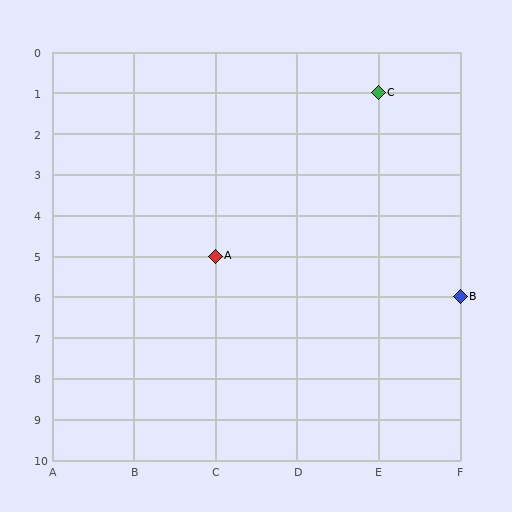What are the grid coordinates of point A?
Point A is at grid coordinates (C, 5).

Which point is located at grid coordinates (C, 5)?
Point A is at (C, 5).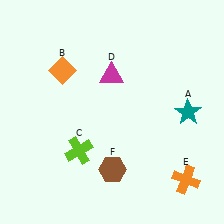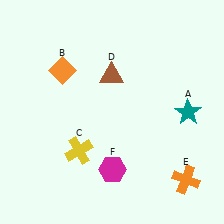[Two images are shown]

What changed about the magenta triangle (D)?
In Image 1, D is magenta. In Image 2, it changed to brown.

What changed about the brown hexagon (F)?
In Image 1, F is brown. In Image 2, it changed to magenta.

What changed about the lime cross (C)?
In Image 1, C is lime. In Image 2, it changed to yellow.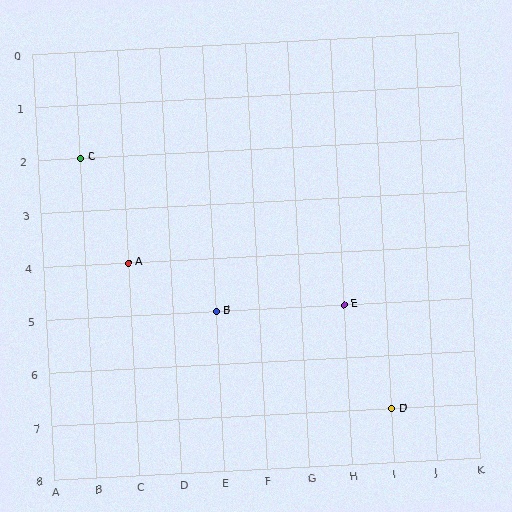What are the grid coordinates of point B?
Point B is at grid coordinates (E, 5).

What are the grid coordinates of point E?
Point E is at grid coordinates (H, 5).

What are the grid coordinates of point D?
Point D is at grid coordinates (I, 7).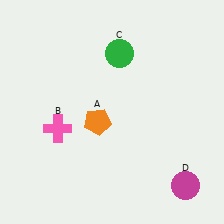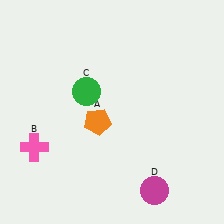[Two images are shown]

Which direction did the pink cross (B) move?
The pink cross (B) moved left.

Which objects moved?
The objects that moved are: the pink cross (B), the green circle (C), the magenta circle (D).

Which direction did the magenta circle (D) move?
The magenta circle (D) moved left.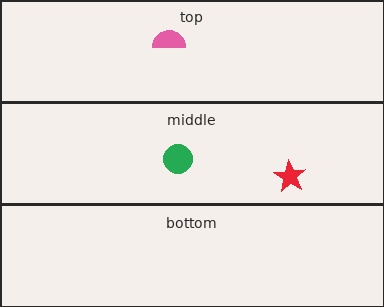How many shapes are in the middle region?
2.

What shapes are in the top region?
The pink semicircle.